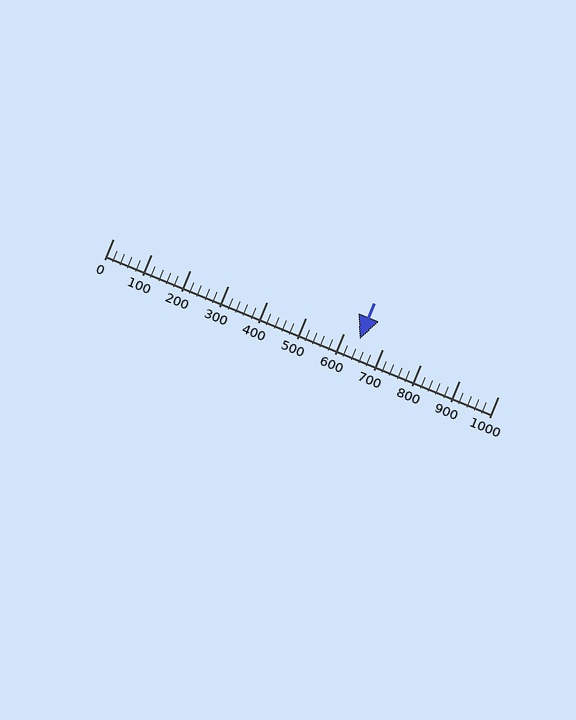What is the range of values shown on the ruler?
The ruler shows values from 0 to 1000.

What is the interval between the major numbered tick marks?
The major tick marks are spaced 100 units apart.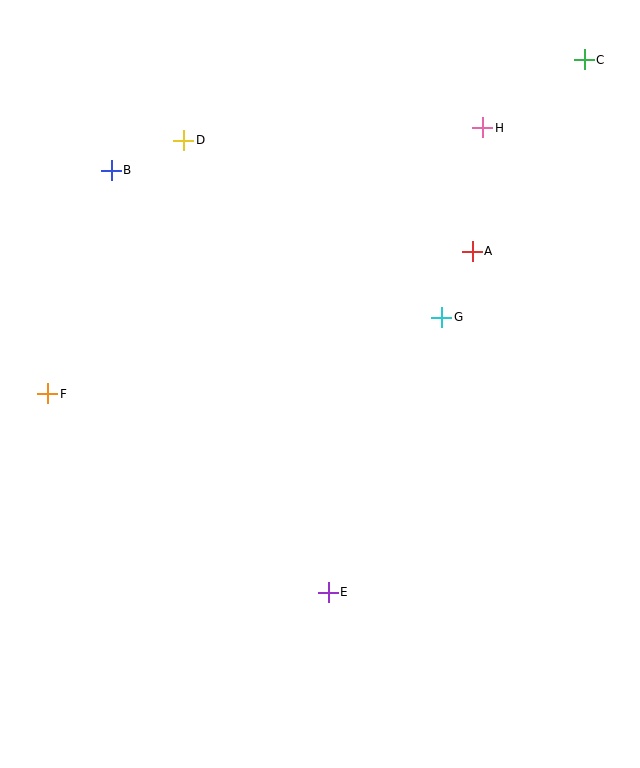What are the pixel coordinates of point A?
Point A is at (472, 251).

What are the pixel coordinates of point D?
Point D is at (184, 140).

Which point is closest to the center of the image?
Point G at (442, 317) is closest to the center.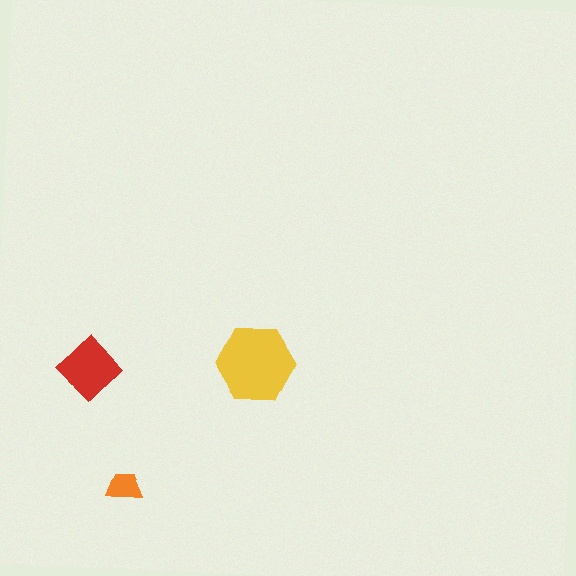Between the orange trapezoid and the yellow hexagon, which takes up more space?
The yellow hexagon.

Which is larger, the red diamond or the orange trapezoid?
The red diamond.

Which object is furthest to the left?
The red diamond is leftmost.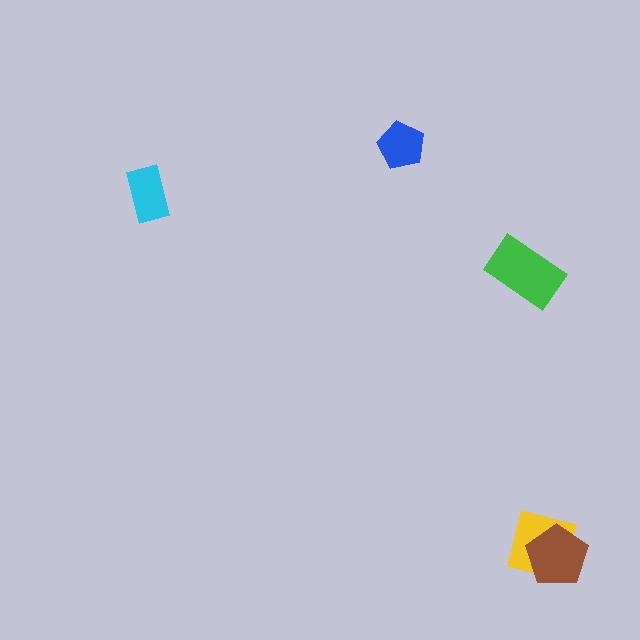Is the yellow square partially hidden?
Yes, it is partially covered by another shape.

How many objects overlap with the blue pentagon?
0 objects overlap with the blue pentagon.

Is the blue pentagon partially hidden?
No, no other shape covers it.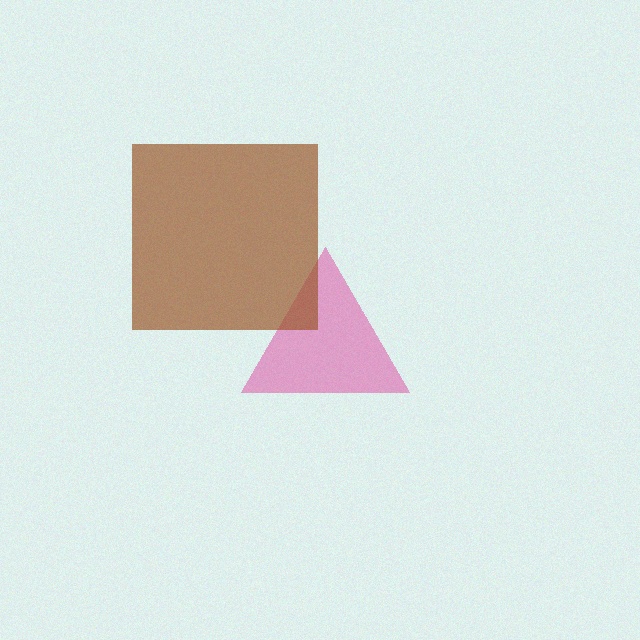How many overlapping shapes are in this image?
There are 2 overlapping shapes in the image.